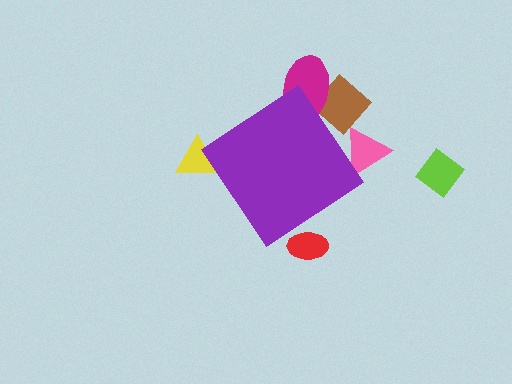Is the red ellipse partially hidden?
Yes, the red ellipse is partially hidden behind the purple diamond.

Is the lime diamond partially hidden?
No, the lime diamond is fully visible.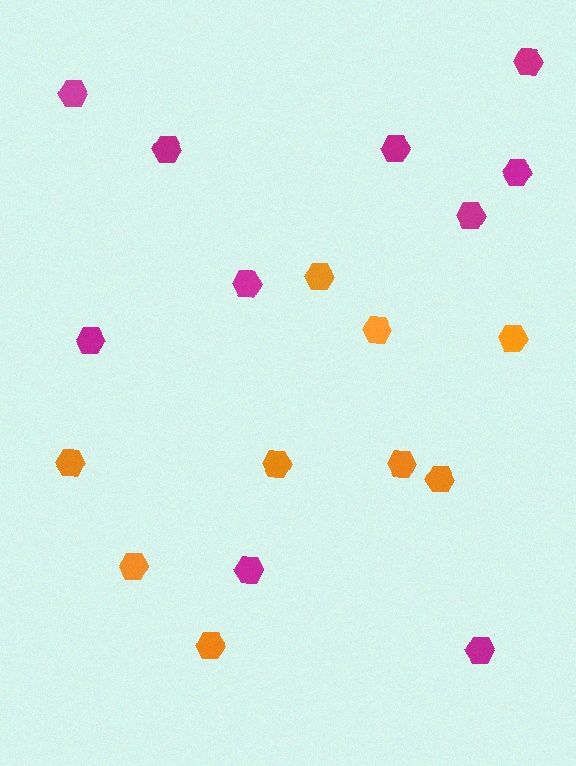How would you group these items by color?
There are 2 groups: one group of orange hexagons (9) and one group of magenta hexagons (10).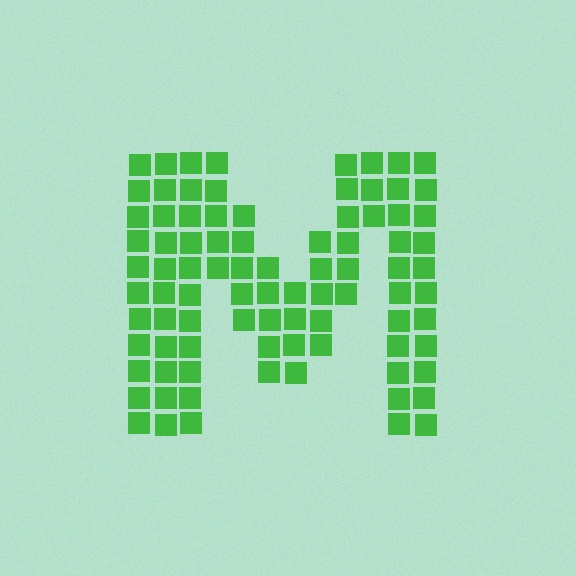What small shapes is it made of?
It is made of small squares.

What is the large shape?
The large shape is the letter M.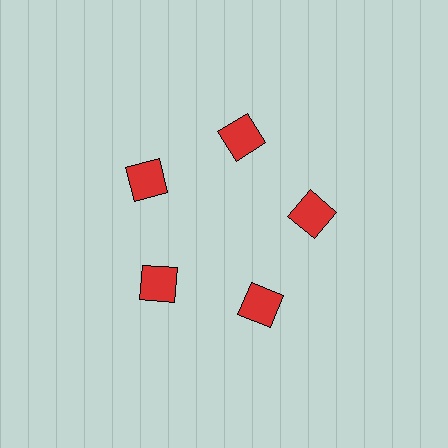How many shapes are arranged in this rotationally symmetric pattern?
There are 5 shapes, arranged in 5 groups of 1.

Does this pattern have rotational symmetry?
Yes, this pattern has 5-fold rotational symmetry. It looks the same after rotating 72 degrees around the center.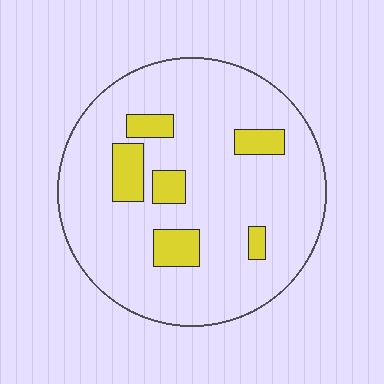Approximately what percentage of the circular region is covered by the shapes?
Approximately 15%.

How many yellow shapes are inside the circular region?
6.